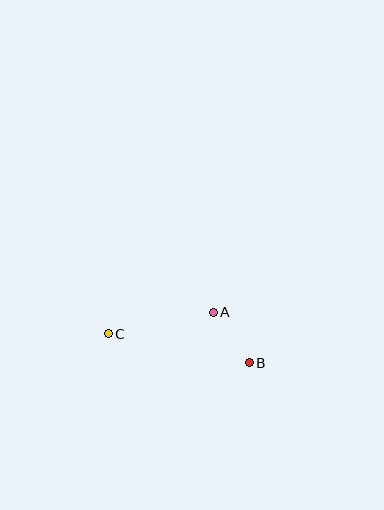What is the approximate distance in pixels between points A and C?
The distance between A and C is approximately 107 pixels.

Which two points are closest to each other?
Points A and B are closest to each other.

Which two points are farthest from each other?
Points B and C are farthest from each other.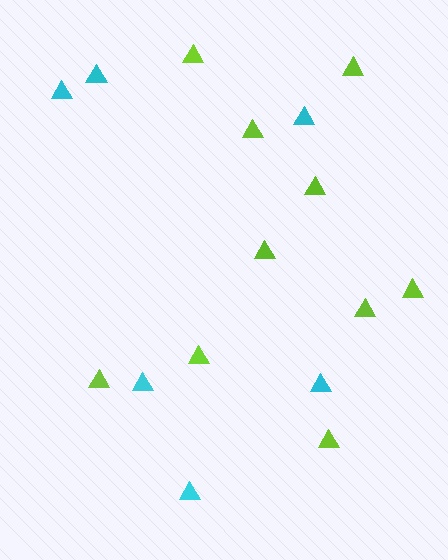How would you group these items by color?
There are 2 groups: one group of cyan triangles (6) and one group of lime triangles (10).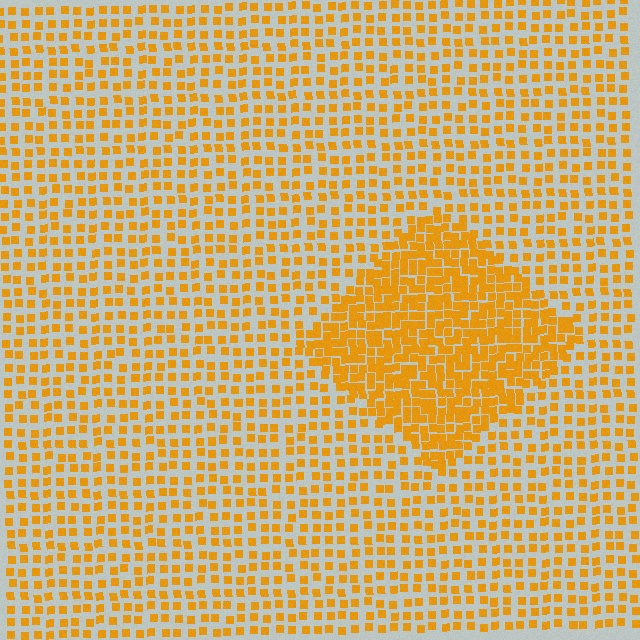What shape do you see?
I see a diamond.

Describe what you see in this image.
The image contains small orange elements arranged at two different densities. A diamond-shaped region is visible where the elements are more densely packed than the surrounding area.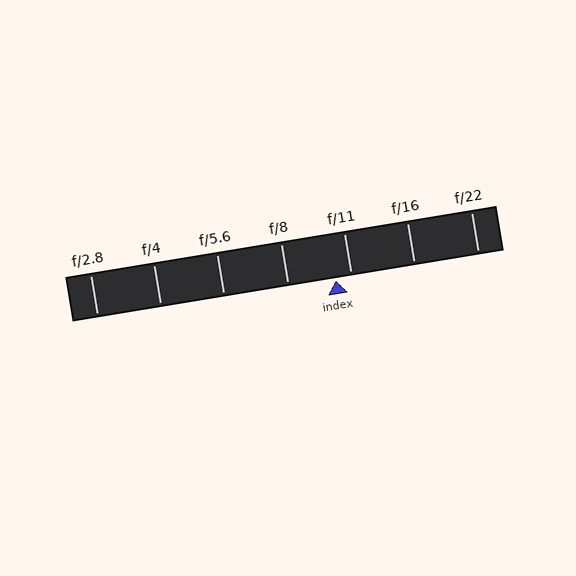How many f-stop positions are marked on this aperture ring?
There are 7 f-stop positions marked.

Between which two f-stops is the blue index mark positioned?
The index mark is between f/8 and f/11.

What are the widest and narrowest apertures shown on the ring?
The widest aperture shown is f/2.8 and the narrowest is f/22.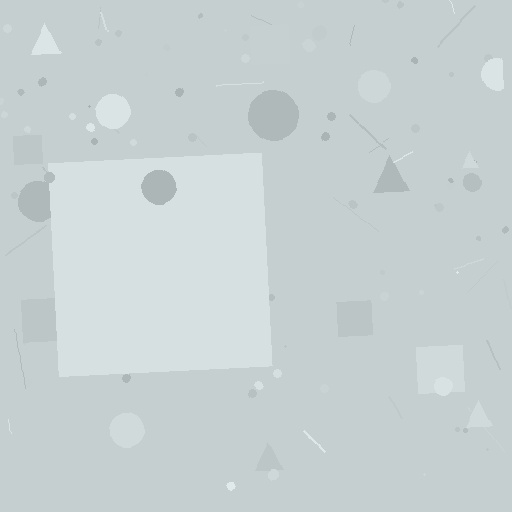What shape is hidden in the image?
A square is hidden in the image.